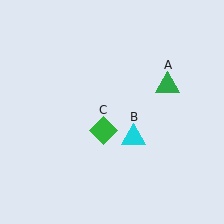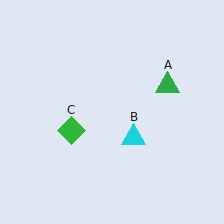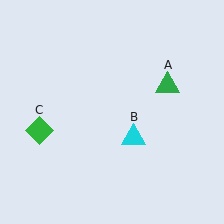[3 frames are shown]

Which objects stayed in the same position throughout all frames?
Green triangle (object A) and cyan triangle (object B) remained stationary.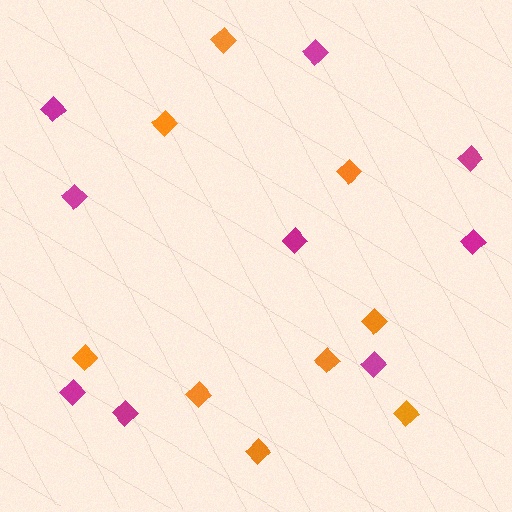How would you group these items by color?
There are 2 groups: one group of orange diamonds (9) and one group of magenta diamonds (9).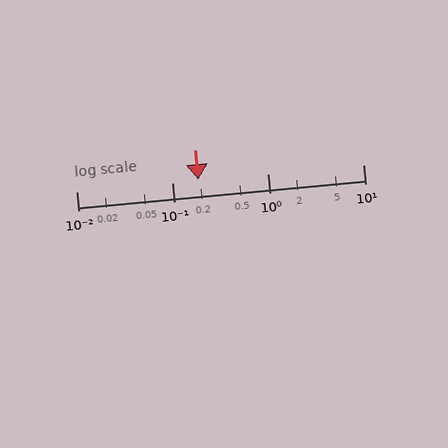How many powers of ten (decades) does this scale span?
The scale spans 3 decades, from 0.01 to 10.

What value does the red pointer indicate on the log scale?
The pointer indicates approximately 0.19.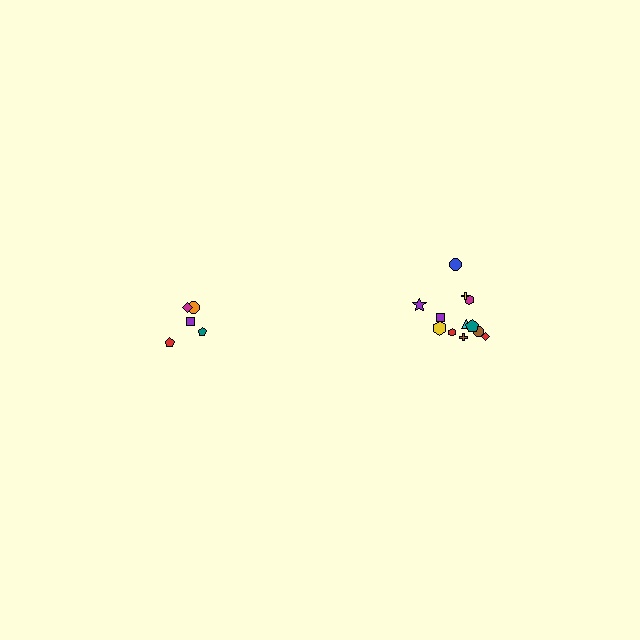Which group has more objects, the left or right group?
The right group.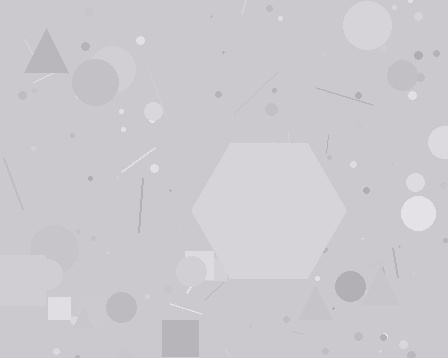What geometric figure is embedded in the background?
A hexagon is embedded in the background.